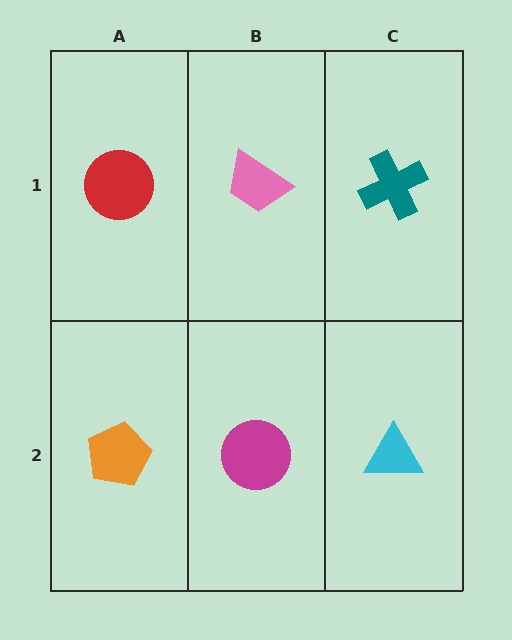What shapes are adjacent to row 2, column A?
A red circle (row 1, column A), a magenta circle (row 2, column B).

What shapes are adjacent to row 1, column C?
A cyan triangle (row 2, column C), a pink trapezoid (row 1, column B).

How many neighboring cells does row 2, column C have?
2.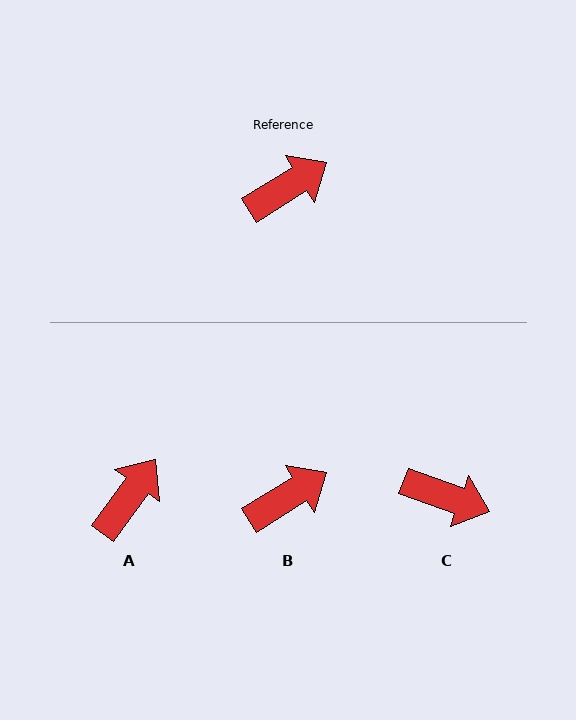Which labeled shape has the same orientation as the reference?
B.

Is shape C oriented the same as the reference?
No, it is off by about 51 degrees.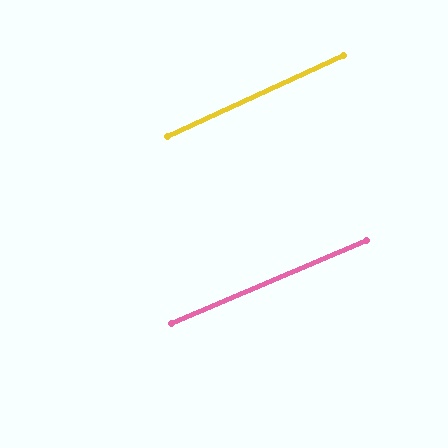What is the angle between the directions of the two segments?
Approximately 2 degrees.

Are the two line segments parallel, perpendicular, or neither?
Parallel — their directions differ by only 1.8°.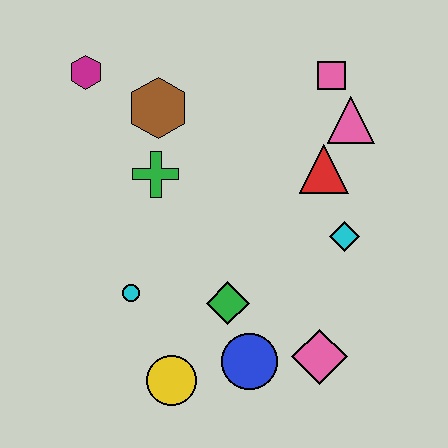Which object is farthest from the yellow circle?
The pink square is farthest from the yellow circle.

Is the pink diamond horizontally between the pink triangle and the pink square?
No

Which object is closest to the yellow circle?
The blue circle is closest to the yellow circle.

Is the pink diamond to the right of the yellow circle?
Yes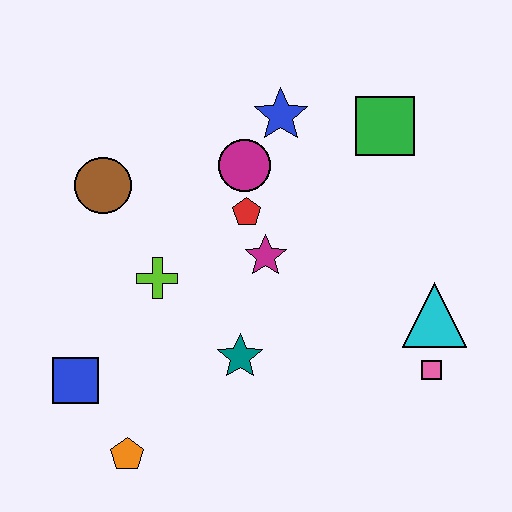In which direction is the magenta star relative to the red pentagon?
The magenta star is below the red pentagon.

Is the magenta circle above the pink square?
Yes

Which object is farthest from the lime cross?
The pink square is farthest from the lime cross.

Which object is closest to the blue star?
The magenta circle is closest to the blue star.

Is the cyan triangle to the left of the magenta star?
No